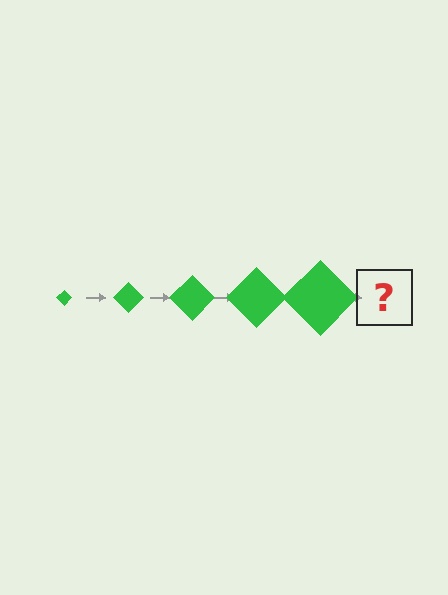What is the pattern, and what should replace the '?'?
The pattern is that the diamond gets progressively larger each step. The '?' should be a green diamond, larger than the previous one.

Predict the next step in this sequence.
The next step is a green diamond, larger than the previous one.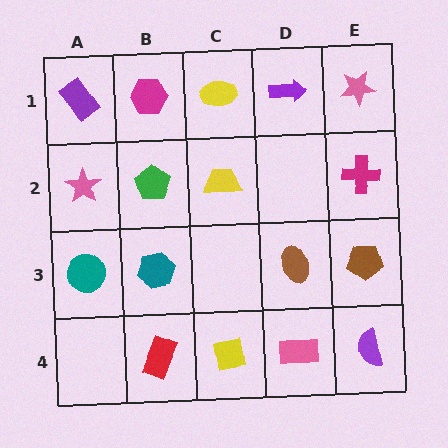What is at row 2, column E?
A magenta cross.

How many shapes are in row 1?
5 shapes.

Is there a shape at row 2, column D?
No, that cell is empty.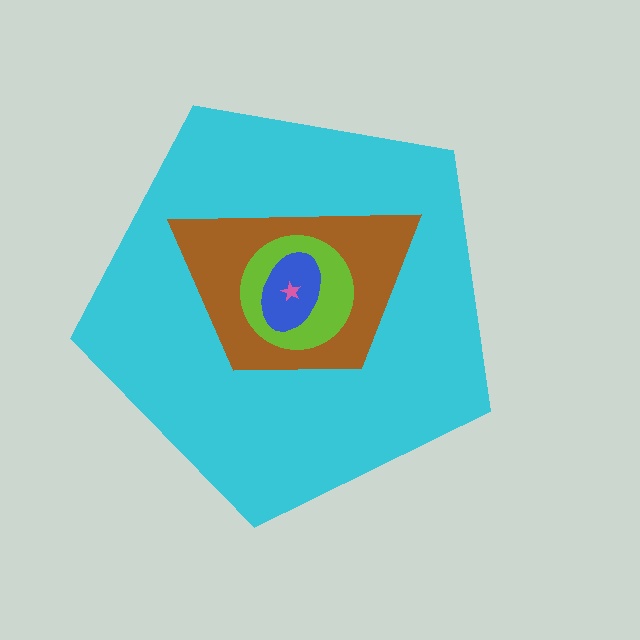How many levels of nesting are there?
5.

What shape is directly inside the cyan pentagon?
The brown trapezoid.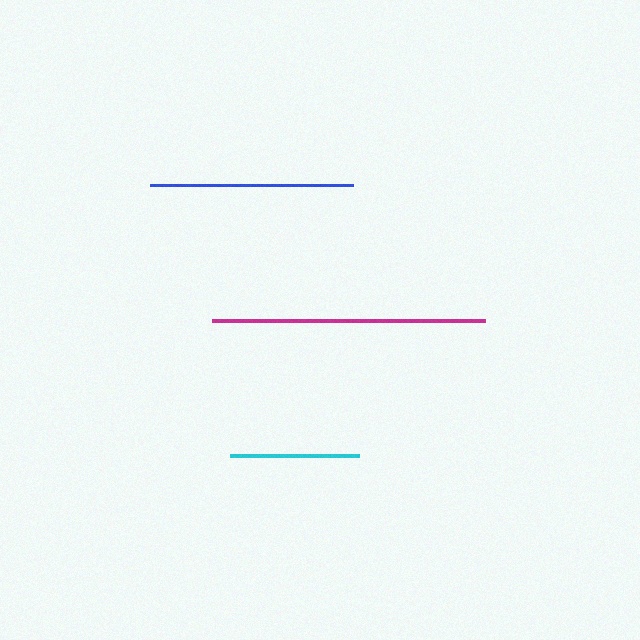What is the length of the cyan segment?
The cyan segment is approximately 129 pixels long.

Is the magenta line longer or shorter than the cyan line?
The magenta line is longer than the cyan line.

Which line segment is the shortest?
The cyan line is the shortest at approximately 129 pixels.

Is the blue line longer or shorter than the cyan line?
The blue line is longer than the cyan line.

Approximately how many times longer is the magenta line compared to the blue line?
The magenta line is approximately 1.3 times the length of the blue line.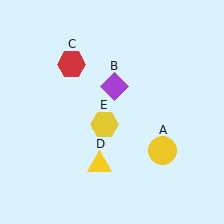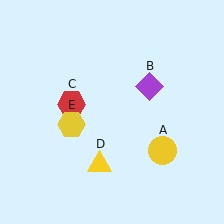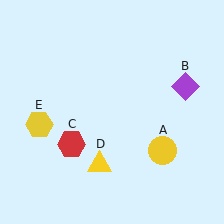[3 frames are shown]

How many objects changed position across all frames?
3 objects changed position: purple diamond (object B), red hexagon (object C), yellow hexagon (object E).